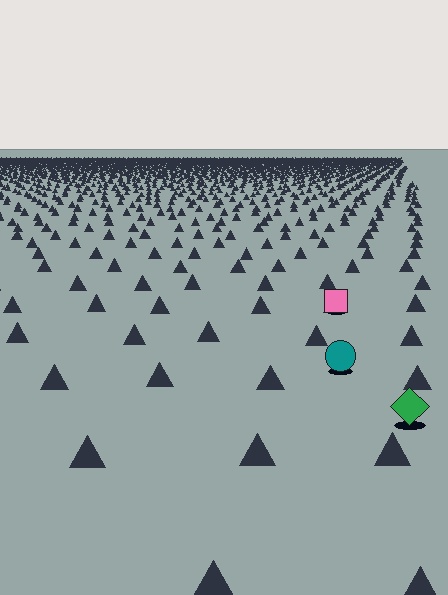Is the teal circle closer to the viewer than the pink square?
Yes. The teal circle is closer — you can tell from the texture gradient: the ground texture is coarser near it.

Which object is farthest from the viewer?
The pink square is farthest from the viewer. It appears smaller and the ground texture around it is denser.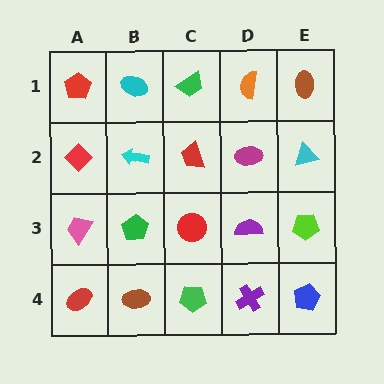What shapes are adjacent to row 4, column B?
A green pentagon (row 3, column B), a red ellipse (row 4, column A), a green pentagon (row 4, column C).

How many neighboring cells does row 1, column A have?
2.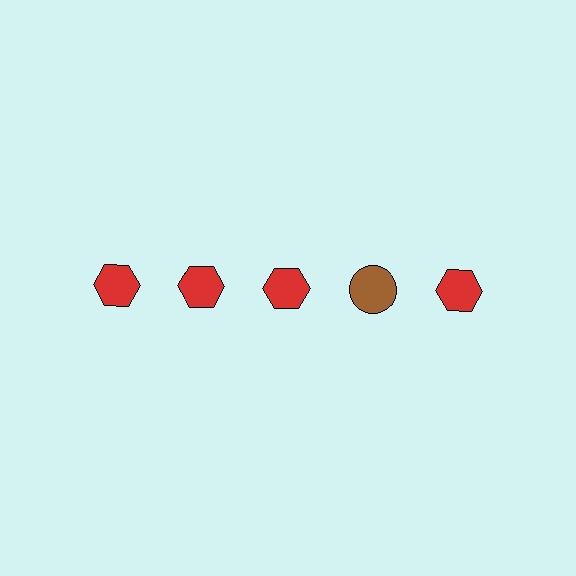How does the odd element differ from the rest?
It differs in both color (brown instead of red) and shape (circle instead of hexagon).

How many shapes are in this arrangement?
There are 5 shapes arranged in a grid pattern.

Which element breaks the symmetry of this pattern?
The brown circle in the top row, second from right column breaks the symmetry. All other shapes are red hexagons.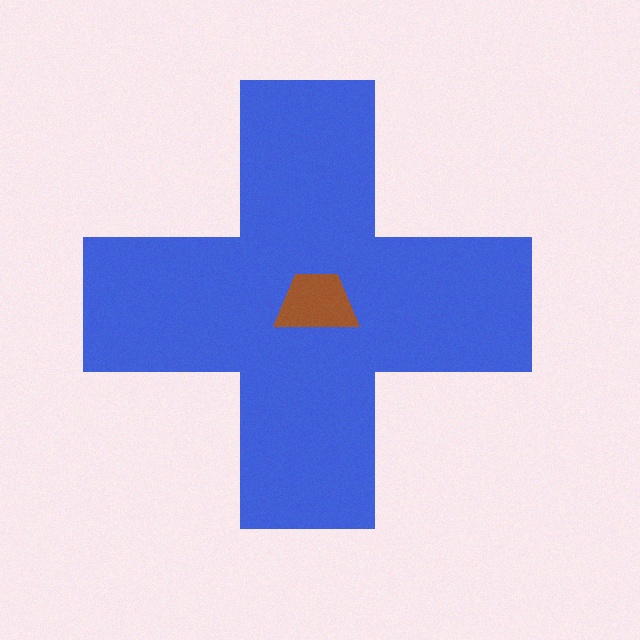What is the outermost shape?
The blue cross.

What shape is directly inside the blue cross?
The brown trapezoid.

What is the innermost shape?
The brown trapezoid.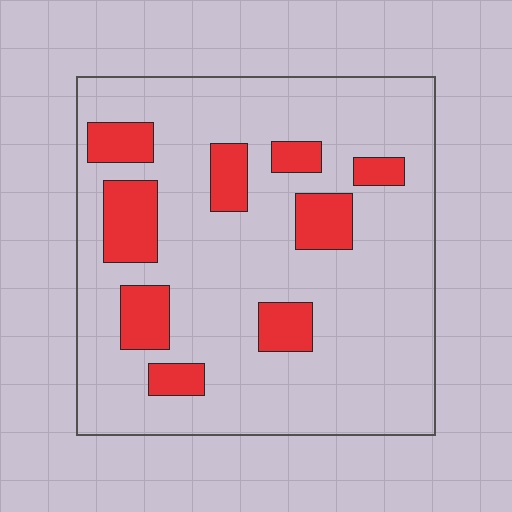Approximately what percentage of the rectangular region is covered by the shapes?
Approximately 20%.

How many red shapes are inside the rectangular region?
9.